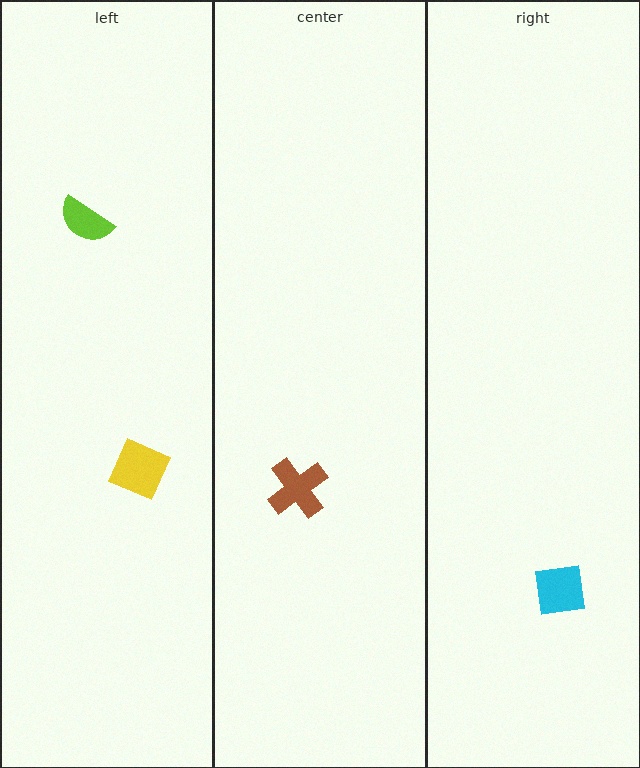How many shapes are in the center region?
1.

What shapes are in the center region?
The brown cross.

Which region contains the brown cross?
The center region.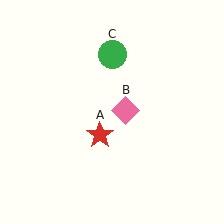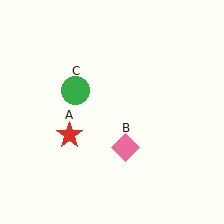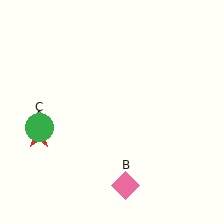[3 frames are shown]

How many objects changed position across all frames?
3 objects changed position: red star (object A), pink diamond (object B), green circle (object C).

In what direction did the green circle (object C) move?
The green circle (object C) moved down and to the left.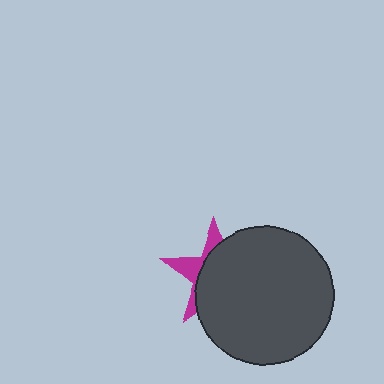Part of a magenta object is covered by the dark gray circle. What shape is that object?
It is a star.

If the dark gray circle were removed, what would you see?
You would see the complete magenta star.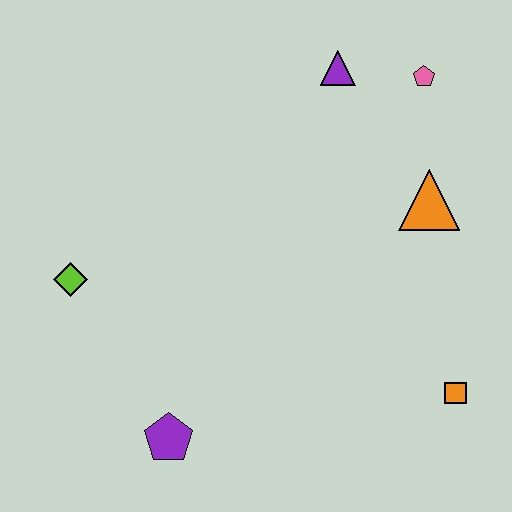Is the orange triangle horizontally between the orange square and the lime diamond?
Yes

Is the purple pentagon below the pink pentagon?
Yes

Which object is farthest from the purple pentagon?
The pink pentagon is farthest from the purple pentagon.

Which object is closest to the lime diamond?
The purple pentagon is closest to the lime diamond.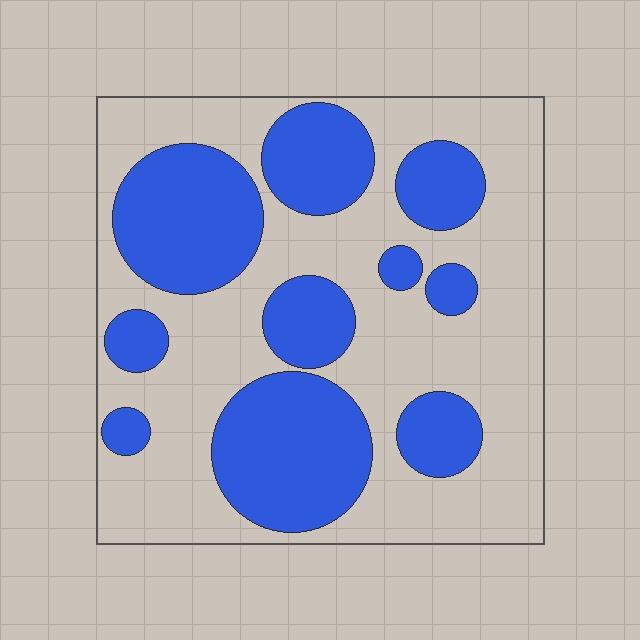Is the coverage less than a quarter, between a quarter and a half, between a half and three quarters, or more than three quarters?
Between a quarter and a half.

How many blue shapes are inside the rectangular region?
10.